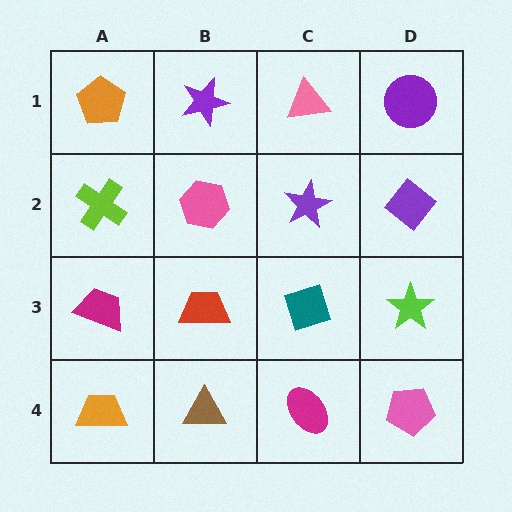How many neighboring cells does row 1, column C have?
3.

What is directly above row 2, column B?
A purple star.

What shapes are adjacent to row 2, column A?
An orange pentagon (row 1, column A), a magenta trapezoid (row 3, column A), a pink hexagon (row 2, column B).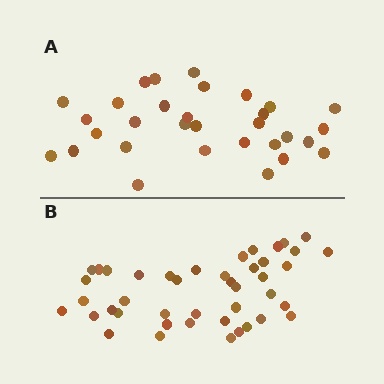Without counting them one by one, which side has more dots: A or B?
Region B (the bottom region) has more dots.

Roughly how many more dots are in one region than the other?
Region B has roughly 12 or so more dots than region A.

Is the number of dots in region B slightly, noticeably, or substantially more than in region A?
Region B has noticeably more, but not dramatically so. The ratio is roughly 1.4 to 1.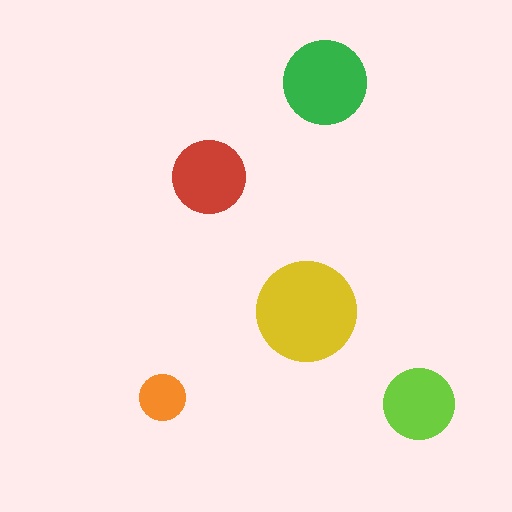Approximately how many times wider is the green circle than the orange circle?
About 2 times wider.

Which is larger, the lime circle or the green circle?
The green one.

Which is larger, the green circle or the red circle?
The green one.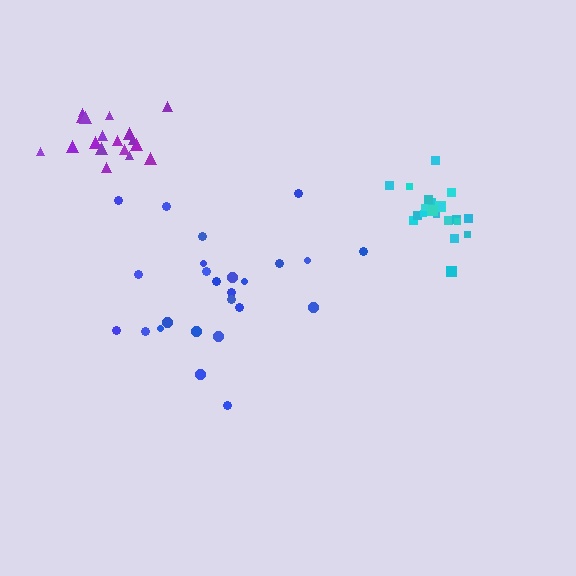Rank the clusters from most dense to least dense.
cyan, purple, blue.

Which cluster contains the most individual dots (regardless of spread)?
Blue (25).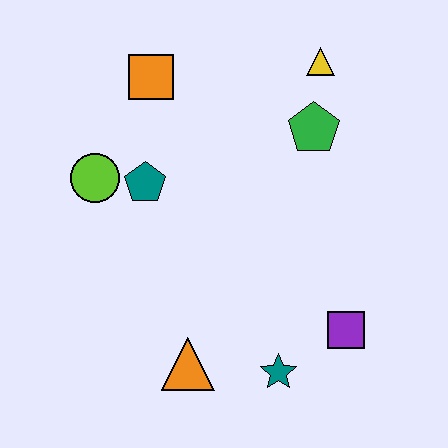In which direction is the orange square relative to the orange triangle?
The orange square is above the orange triangle.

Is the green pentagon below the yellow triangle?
Yes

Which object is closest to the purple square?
The teal star is closest to the purple square.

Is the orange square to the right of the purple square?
No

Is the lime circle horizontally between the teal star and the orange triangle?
No